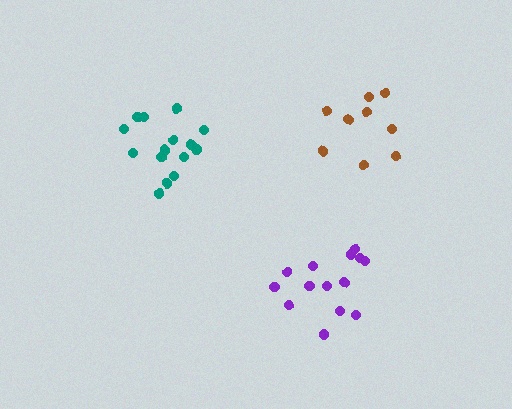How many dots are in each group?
Group 1: 15 dots, Group 2: 9 dots, Group 3: 14 dots (38 total).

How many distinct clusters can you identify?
There are 3 distinct clusters.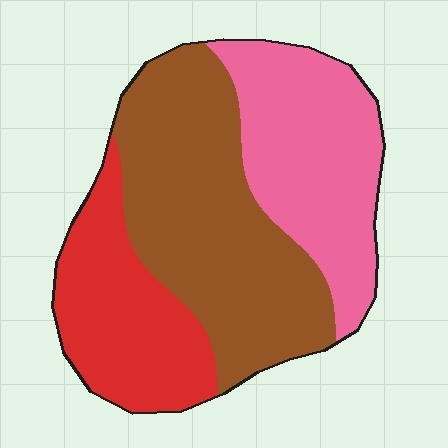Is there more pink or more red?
Pink.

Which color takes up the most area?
Brown, at roughly 45%.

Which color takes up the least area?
Red, at roughly 25%.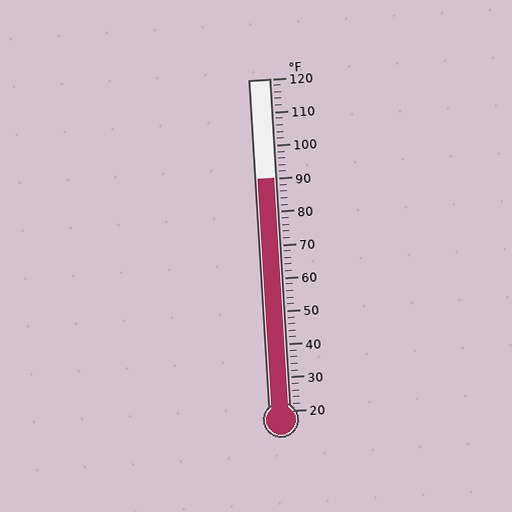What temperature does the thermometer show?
The thermometer shows approximately 90°F.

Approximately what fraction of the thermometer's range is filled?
The thermometer is filled to approximately 70% of its range.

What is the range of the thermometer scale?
The thermometer scale ranges from 20°F to 120°F.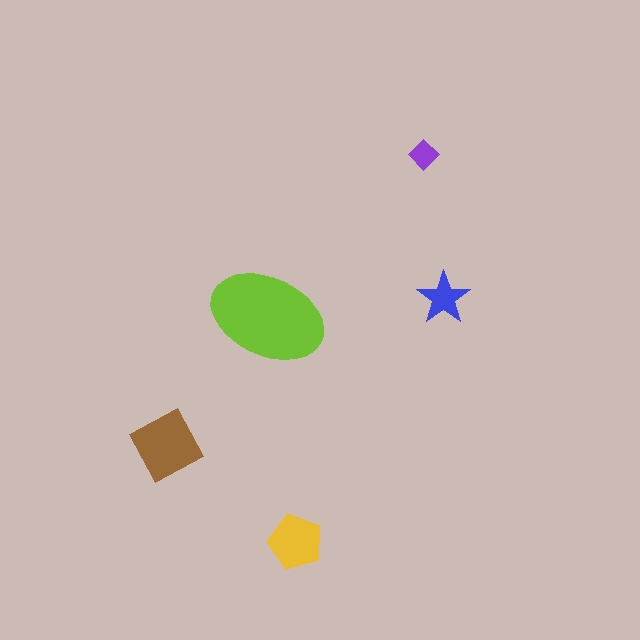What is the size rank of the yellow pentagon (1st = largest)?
3rd.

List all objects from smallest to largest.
The purple diamond, the blue star, the yellow pentagon, the brown square, the lime ellipse.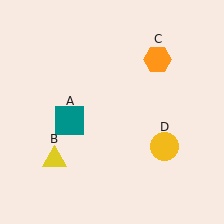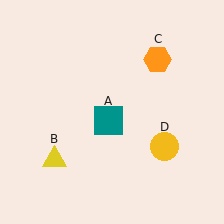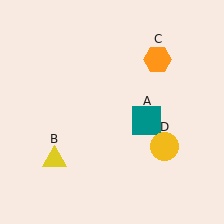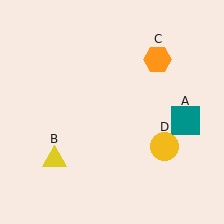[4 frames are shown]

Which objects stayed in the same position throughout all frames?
Yellow triangle (object B) and orange hexagon (object C) and yellow circle (object D) remained stationary.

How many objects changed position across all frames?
1 object changed position: teal square (object A).